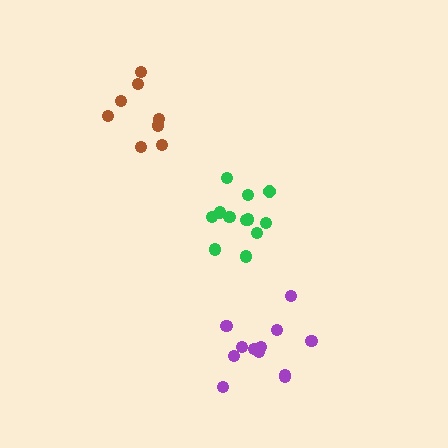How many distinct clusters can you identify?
There are 3 distinct clusters.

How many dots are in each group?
Group 1: 12 dots, Group 2: 8 dots, Group 3: 12 dots (32 total).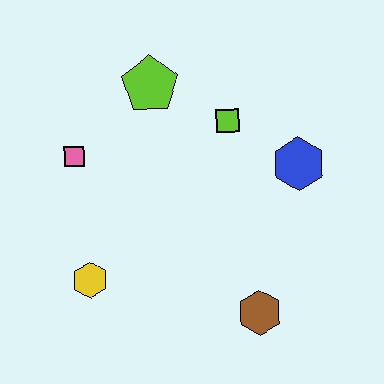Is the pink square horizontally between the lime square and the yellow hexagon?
No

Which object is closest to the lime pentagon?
The lime square is closest to the lime pentagon.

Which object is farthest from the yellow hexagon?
The blue hexagon is farthest from the yellow hexagon.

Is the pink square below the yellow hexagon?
No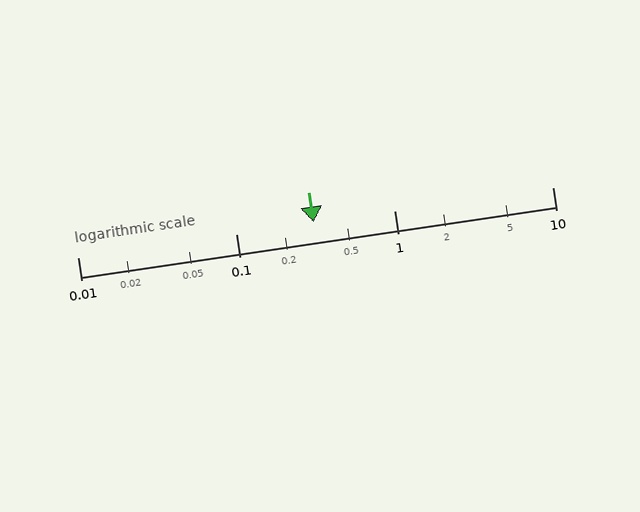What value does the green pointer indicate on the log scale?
The pointer indicates approximately 0.31.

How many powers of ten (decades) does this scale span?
The scale spans 3 decades, from 0.01 to 10.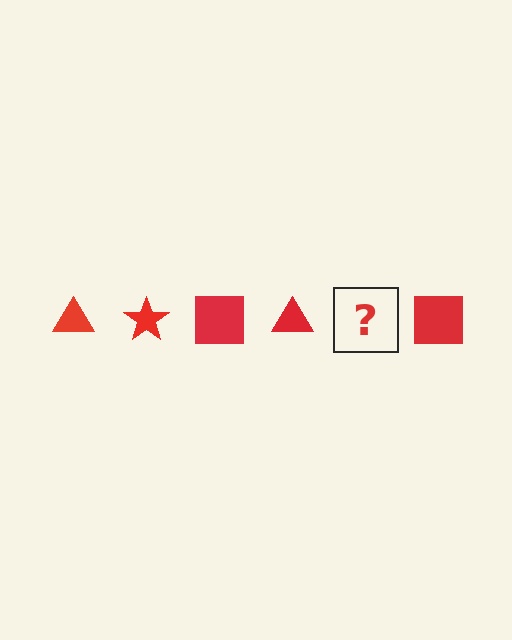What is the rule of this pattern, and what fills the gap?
The rule is that the pattern cycles through triangle, star, square shapes in red. The gap should be filled with a red star.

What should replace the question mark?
The question mark should be replaced with a red star.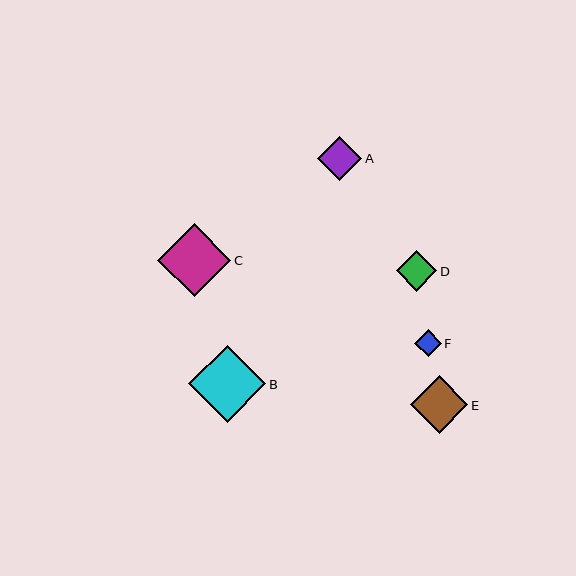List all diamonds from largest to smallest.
From largest to smallest: B, C, E, A, D, F.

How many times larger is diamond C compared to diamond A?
Diamond C is approximately 1.7 times the size of diamond A.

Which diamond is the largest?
Diamond B is the largest with a size of approximately 77 pixels.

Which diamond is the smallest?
Diamond F is the smallest with a size of approximately 27 pixels.